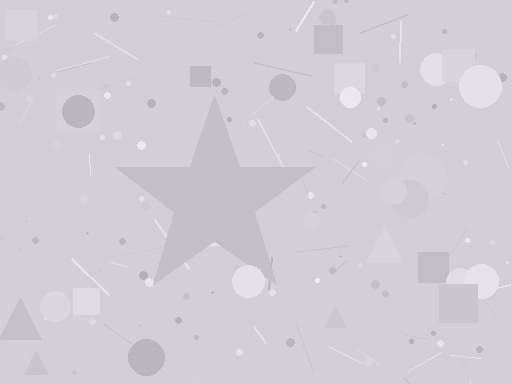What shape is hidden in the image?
A star is hidden in the image.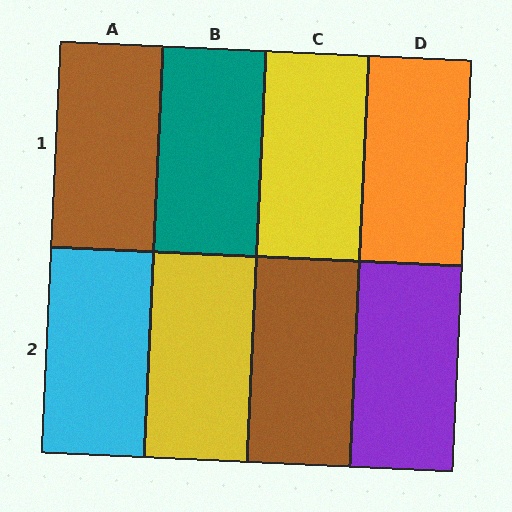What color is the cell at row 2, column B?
Yellow.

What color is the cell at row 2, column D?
Purple.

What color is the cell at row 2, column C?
Brown.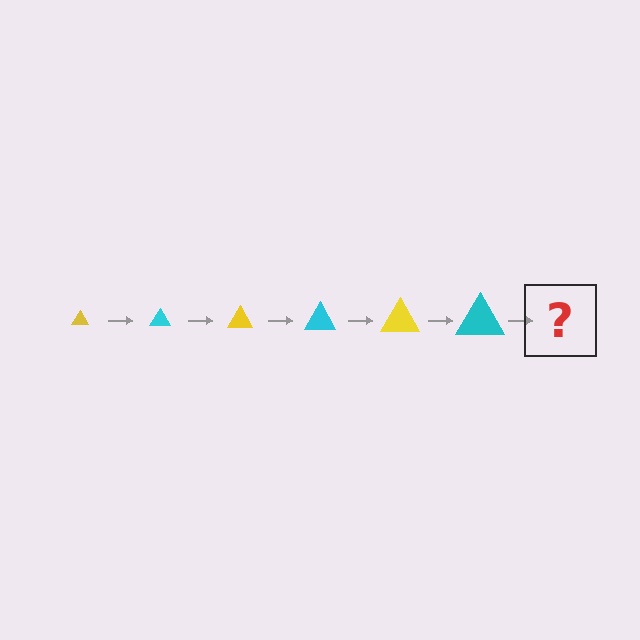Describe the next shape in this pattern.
It should be a yellow triangle, larger than the previous one.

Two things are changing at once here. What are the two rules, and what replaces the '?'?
The two rules are that the triangle grows larger each step and the color cycles through yellow and cyan. The '?' should be a yellow triangle, larger than the previous one.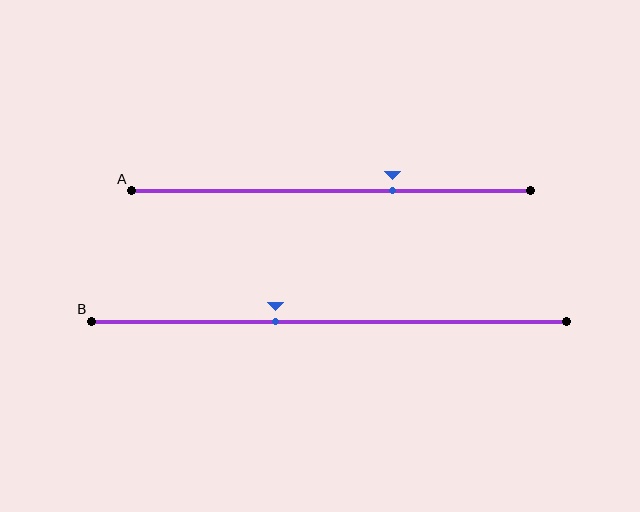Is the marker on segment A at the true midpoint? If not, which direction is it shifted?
No, the marker on segment A is shifted to the right by about 15% of the segment length.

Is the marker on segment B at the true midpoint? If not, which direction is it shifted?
No, the marker on segment B is shifted to the left by about 11% of the segment length.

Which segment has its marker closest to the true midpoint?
Segment B has its marker closest to the true midpoint.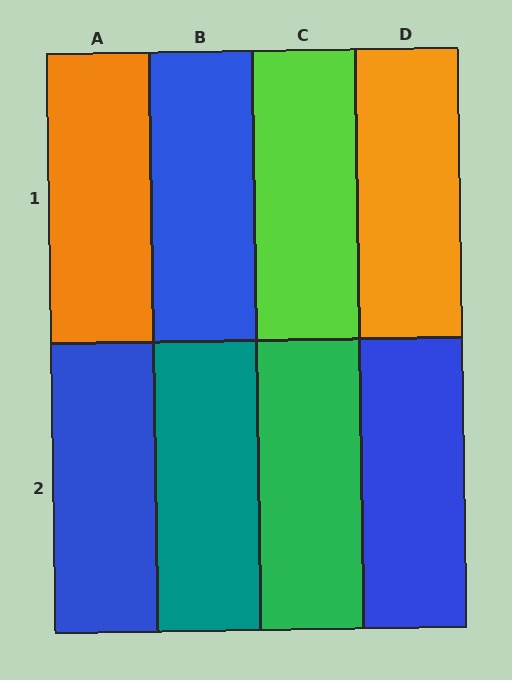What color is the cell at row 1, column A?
Orange.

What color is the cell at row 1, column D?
Orange.